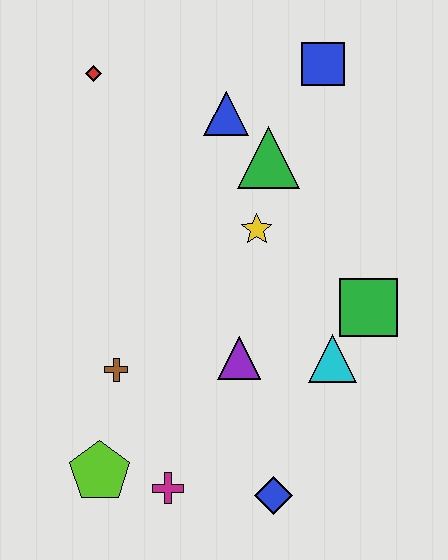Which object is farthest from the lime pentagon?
The blue square is farthest from the lime pentagon.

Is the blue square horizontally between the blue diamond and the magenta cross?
No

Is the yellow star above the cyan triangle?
Yes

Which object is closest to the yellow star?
The green triangle is closest to the yellow star.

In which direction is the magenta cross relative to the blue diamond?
The magenta cross is to the left of the blue diamond.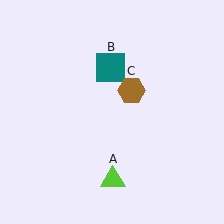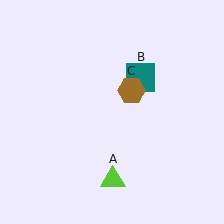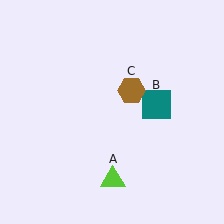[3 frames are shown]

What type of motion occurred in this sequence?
The teal square (object B) rotated clockwise around the center of the scene.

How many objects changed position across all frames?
1 object changed position: teal square (object B).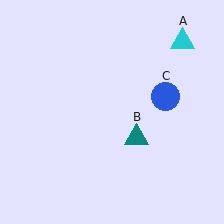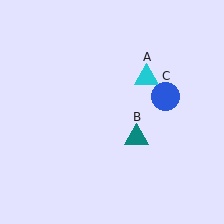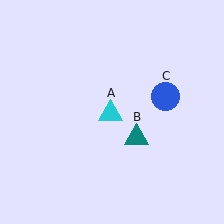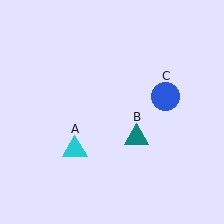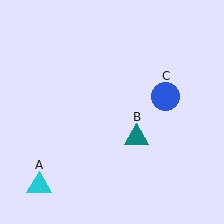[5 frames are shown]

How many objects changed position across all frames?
1 object changed position: cyan triangle (object A).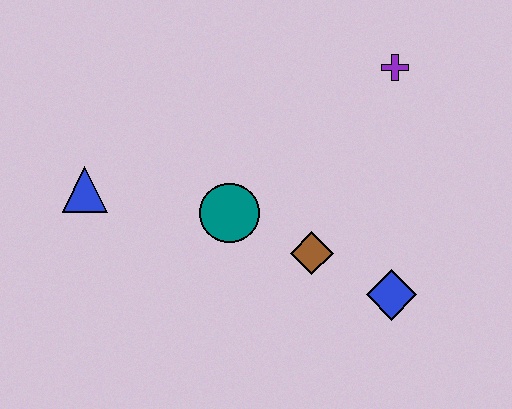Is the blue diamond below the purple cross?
Yes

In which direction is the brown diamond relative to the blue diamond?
The brown diamond is to the left of the blue diamond.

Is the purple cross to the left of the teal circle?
No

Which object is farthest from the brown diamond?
The blue triangle is farthest from the brown diamond.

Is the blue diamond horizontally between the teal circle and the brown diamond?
No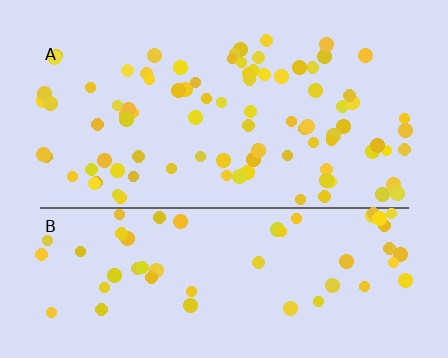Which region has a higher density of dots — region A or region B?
A (the top).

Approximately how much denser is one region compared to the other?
Approximately 1.6× — region A over region B.